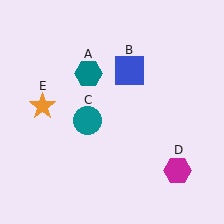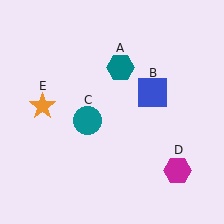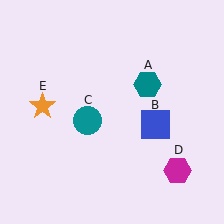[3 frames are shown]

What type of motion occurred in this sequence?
The teal hexagon (object A), blue square (object B) rotated clockwise around the center of the scene.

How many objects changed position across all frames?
2 objects changed position: teal hexagon (object A), blue square (object B).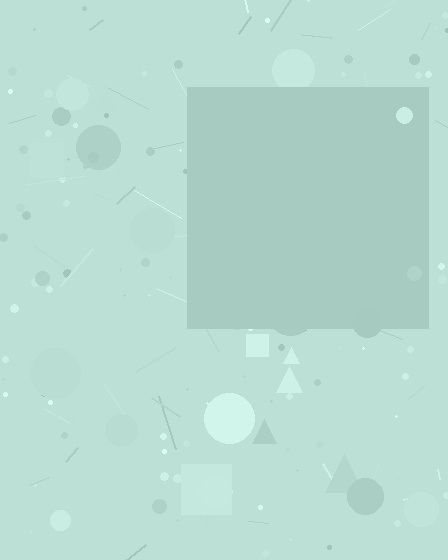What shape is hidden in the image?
A square is hidden in the image.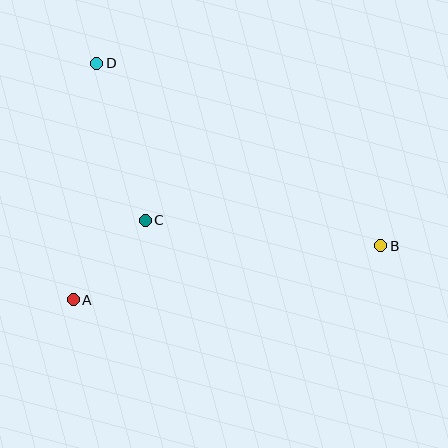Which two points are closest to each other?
Points A and C are closest to each other.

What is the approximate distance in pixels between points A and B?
The distance between A and B is approximately 312 pixels.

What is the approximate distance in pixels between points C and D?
The distance between C and D is approximately 164 pixels.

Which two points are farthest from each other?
Points B and D are farthest from each other.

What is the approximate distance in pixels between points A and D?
The distance between A and D is approximately 237 pixels.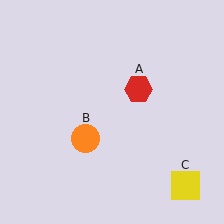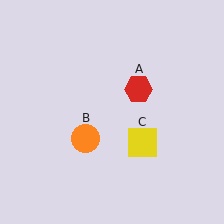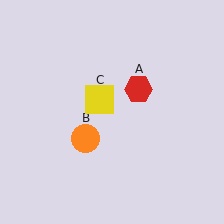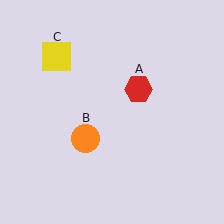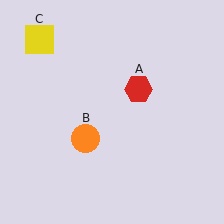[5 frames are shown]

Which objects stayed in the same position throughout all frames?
Red hexagon (object A) and orange circle (object B) remained stationary.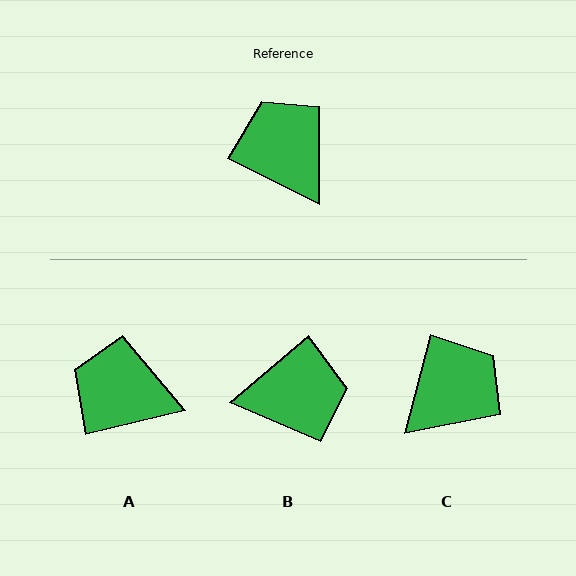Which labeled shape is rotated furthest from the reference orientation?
B, about 113 degrees away.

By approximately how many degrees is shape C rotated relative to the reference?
Approximately 79 degrees clockwise.